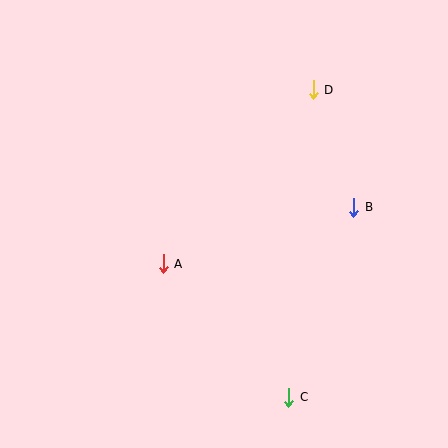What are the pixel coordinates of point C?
Point C is at (289, 397).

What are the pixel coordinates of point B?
Point B is at (354, 207).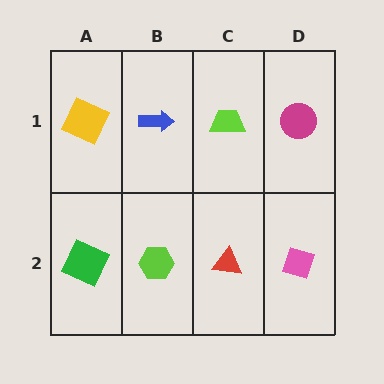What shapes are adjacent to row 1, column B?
A lime hexagon (row 2, column B), a yellow square (row 1, column A), a lime trapezoid (row 1, column C).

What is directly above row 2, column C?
A lime trapezoid.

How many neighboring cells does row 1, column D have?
2.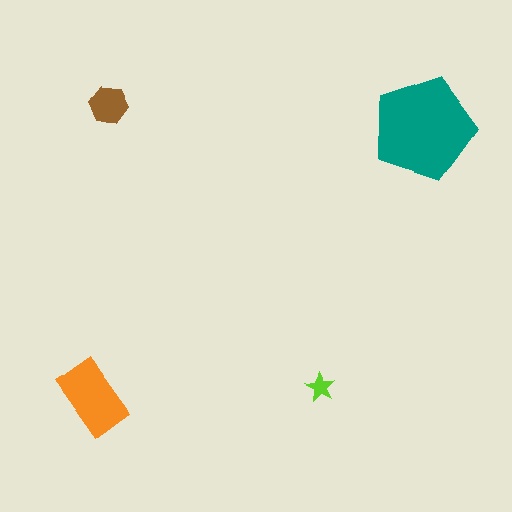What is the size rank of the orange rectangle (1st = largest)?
2nd.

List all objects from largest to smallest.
The teal pentagon, the orange rectangle, the brown hexagon, the lime star.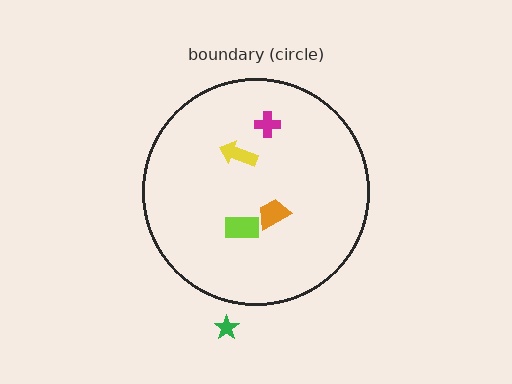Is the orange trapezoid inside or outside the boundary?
Inside.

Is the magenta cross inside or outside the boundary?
Inside.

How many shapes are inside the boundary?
4 inside, 1 outside.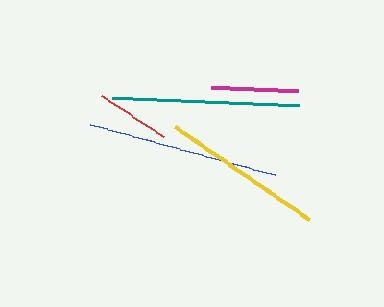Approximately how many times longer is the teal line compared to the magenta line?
The teal line is approximately 2.1 times the length of the magenta line.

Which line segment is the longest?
The blue line is the longest at approximately 191 pixels.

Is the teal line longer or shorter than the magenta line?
The teal line is longer than the magenta line.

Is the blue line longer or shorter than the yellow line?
The blue line is longer than the yellow line.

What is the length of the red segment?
The red segment is approximately 74 pixels long.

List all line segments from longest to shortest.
From longest to shortest: blue, teal, yellow, magenta, red.